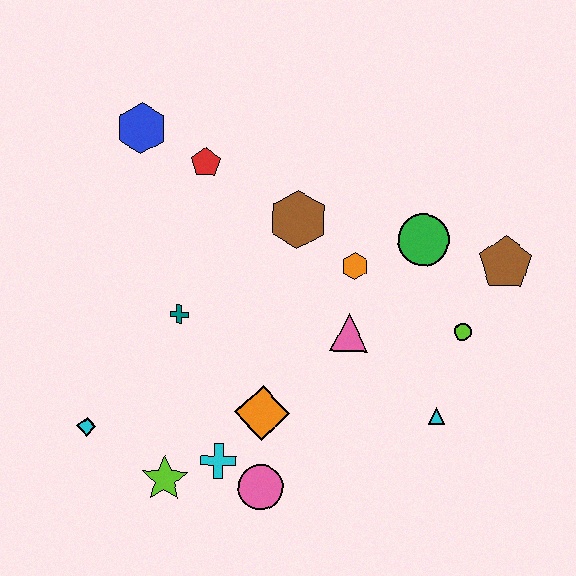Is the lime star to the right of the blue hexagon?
Yes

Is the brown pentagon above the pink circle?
Yes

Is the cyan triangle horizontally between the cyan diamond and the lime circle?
Yes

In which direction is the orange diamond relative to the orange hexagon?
The orange diamond is below the orange hexagon.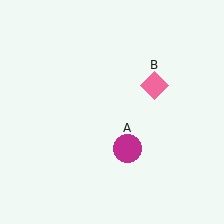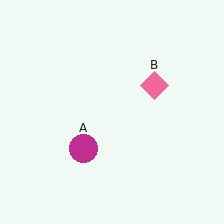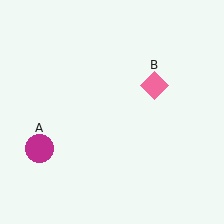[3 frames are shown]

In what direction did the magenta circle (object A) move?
The magenta circle (object A) moved left.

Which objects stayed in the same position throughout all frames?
Pink diamond (object B) remained stationary.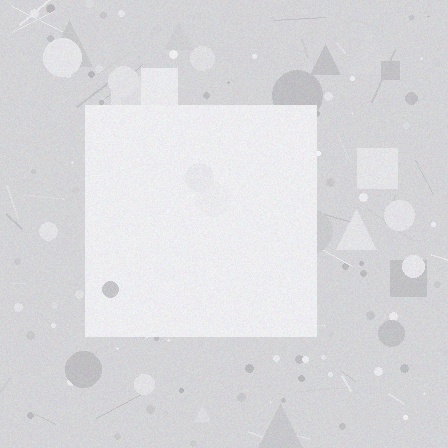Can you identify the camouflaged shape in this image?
The camouflaged shape is a square.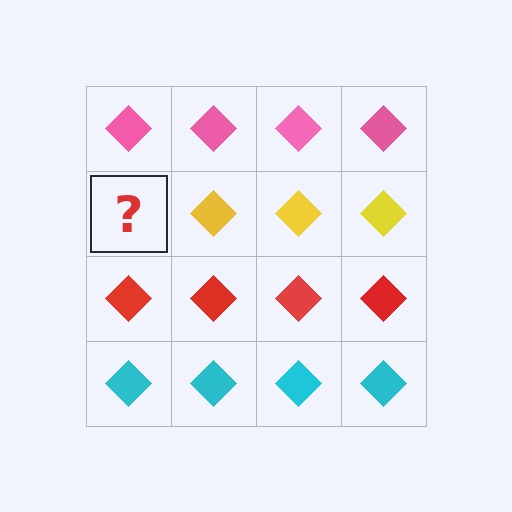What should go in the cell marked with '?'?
The missing cell should contain a yellow diamond.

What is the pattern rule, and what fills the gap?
The rule is that each row has a consistent color. The gap should be filled with a yellow diamond.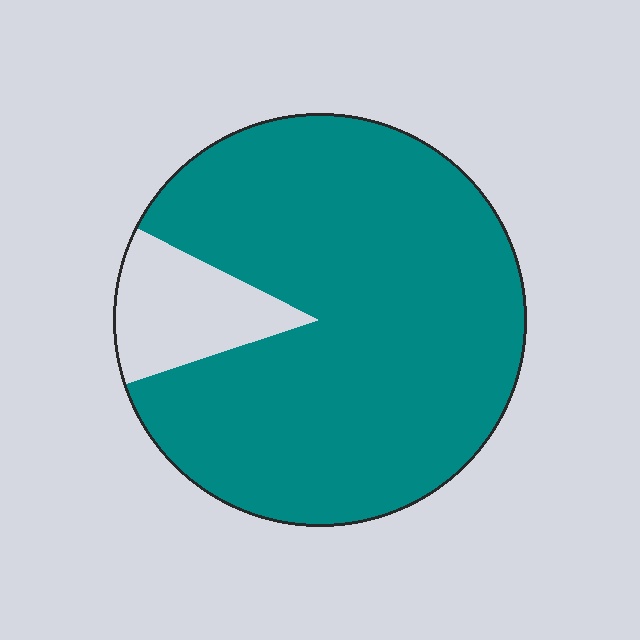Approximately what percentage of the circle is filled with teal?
Approximately 90%.